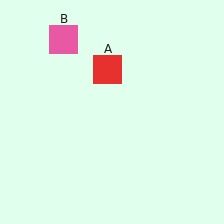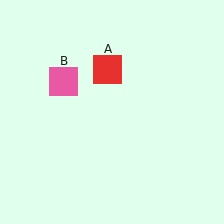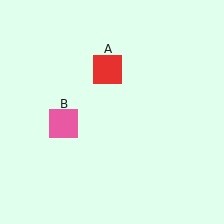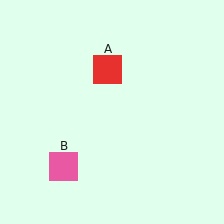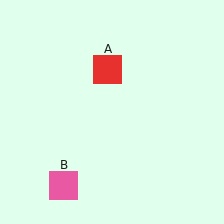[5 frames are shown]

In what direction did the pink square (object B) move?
The pink square (object B) moved down.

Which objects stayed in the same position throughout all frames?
Red square (object A) remained stationary.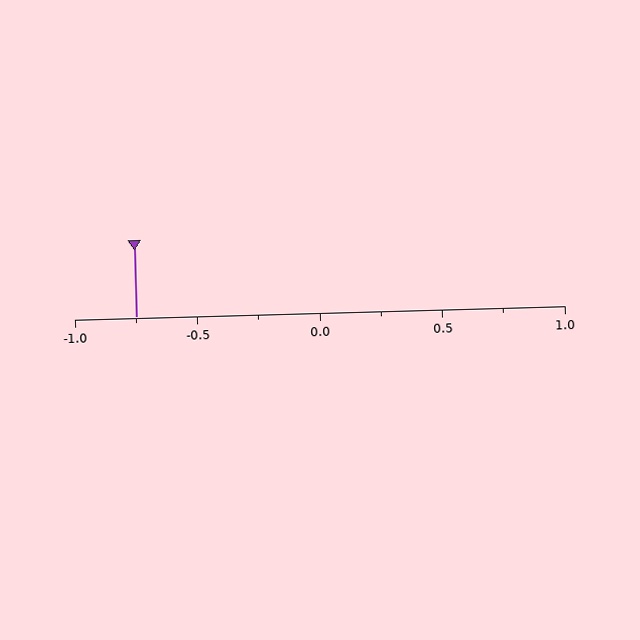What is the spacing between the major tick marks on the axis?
The major ticks are spaced 0.5 apart.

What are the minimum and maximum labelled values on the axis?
The axis runs from -1.0 to 1.0.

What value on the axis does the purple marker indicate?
The marker indicates approximately -0.75.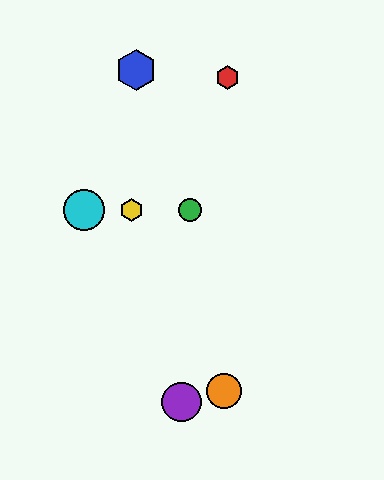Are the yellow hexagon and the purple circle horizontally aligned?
No, the yellow hexagon is at y≈210 and the purple circle is at y≈402.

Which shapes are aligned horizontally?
The green circle, the yellow hexagon, the cyan circle are aligned horizontally.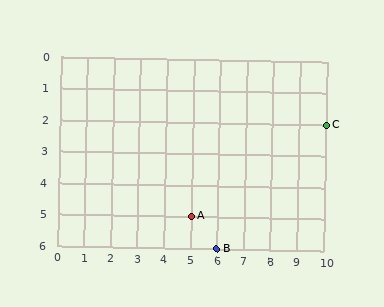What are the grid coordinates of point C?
Point C is at grid coordinates (10, 2).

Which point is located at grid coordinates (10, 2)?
Point C is at (10, 2).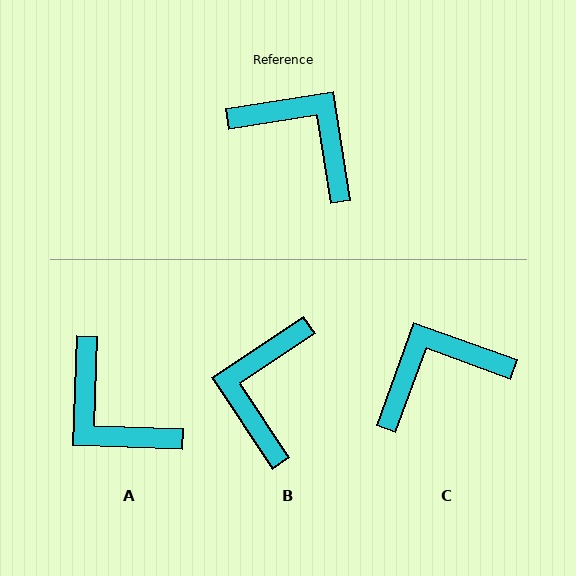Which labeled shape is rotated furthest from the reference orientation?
A, about 169 degrees away.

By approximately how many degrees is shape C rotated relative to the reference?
Approximately 61 degrees counter-clockwise.